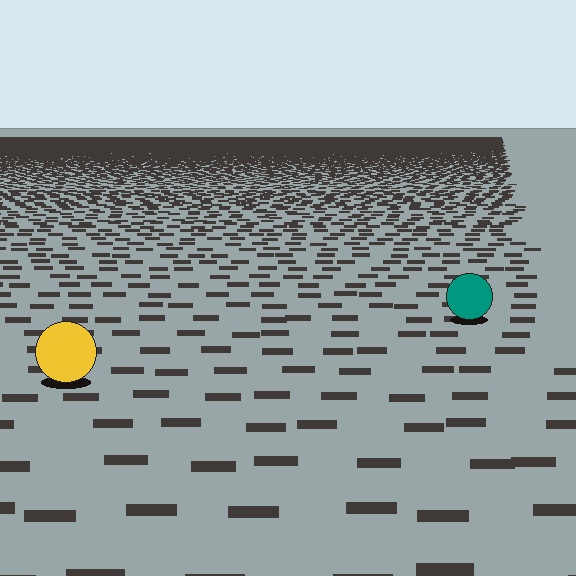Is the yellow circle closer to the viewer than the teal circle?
Yes. The yellow circle is closer — you can tell from the texture gradient: the ground texture is coarser near it.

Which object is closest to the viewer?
The yellow circle is closest. The texture marks near it are larger and more spread out.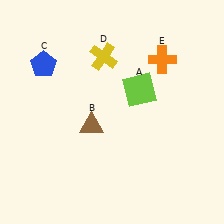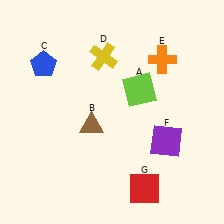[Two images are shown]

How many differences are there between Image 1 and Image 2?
There are 2 differences between the two images.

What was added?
A purple square (F), a red square (G) were added in Image 2.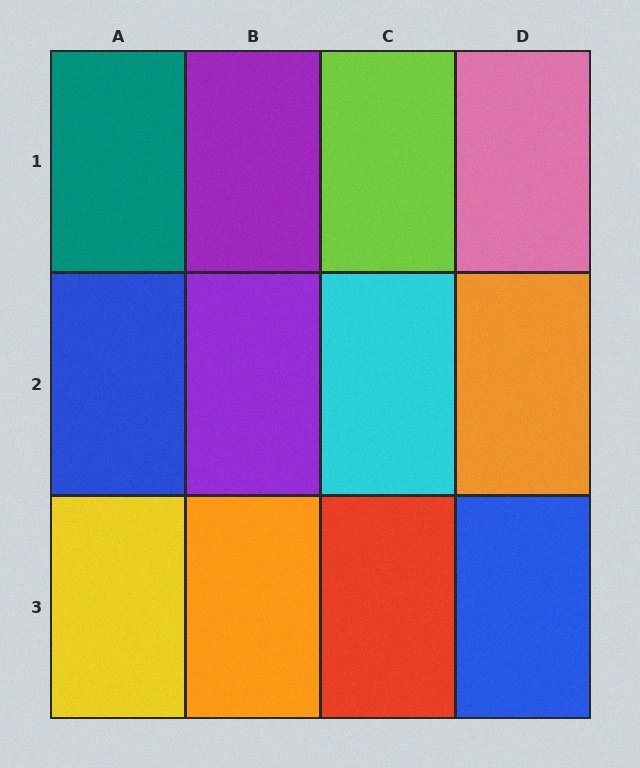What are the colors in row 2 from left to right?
Blue, purple, cyan, orange.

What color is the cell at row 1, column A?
Teal.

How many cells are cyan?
1 cell is cyan.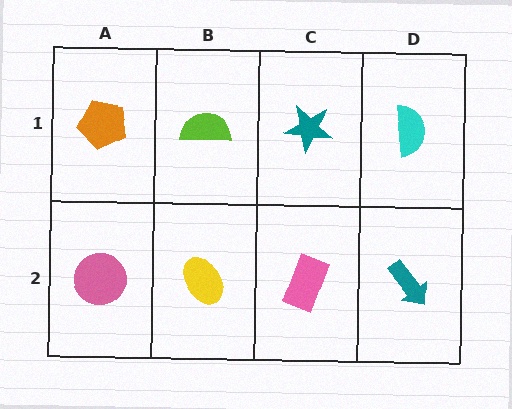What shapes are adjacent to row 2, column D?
A cyan semicircle (row 1, column D), a pink rectangle (row 2, column C).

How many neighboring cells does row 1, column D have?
2.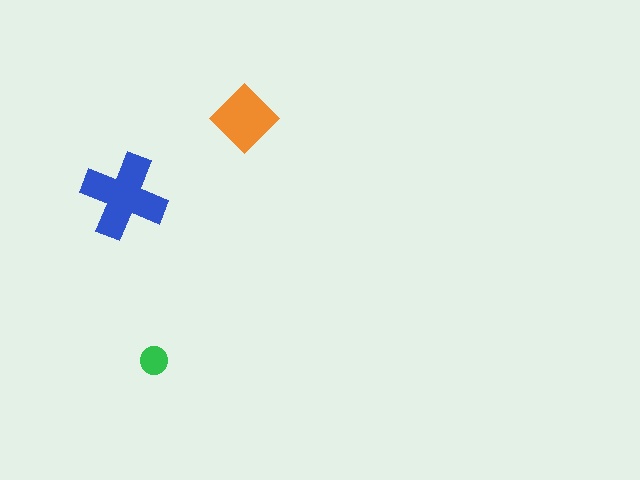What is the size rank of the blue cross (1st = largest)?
1st.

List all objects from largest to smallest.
The blue cross, the orange diamond, the green circle.